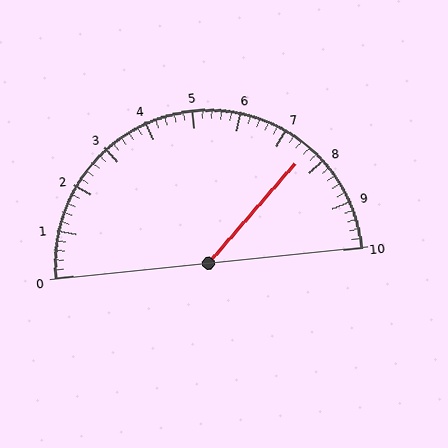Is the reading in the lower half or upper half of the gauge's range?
The reading is in the upper half of the range (0 to 10).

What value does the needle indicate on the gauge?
The needle indicates approximately 7.6.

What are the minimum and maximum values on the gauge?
The gauge ranges from 0 to 10.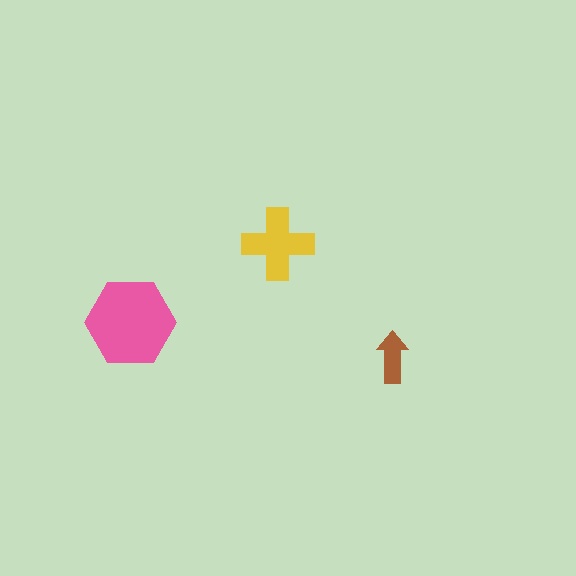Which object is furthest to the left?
The pink hexagon is leftmost.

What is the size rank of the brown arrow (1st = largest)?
3rd.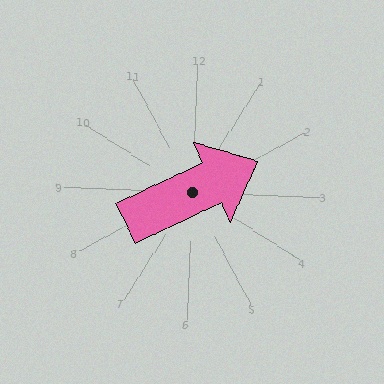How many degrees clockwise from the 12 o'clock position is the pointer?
Approximately 63 degrees.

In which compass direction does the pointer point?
Northeast.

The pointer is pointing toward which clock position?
Roughly 2 o'clock.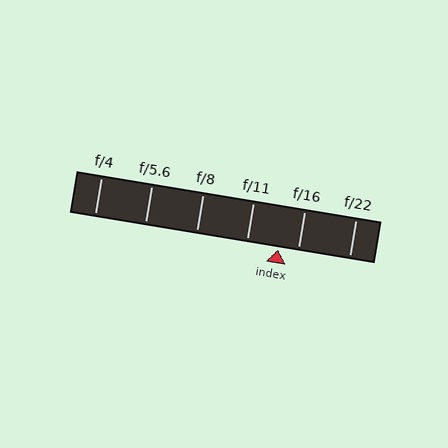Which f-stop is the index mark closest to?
The index mark is closest to f/16.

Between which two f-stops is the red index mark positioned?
The index mark is between f/11 and f/16.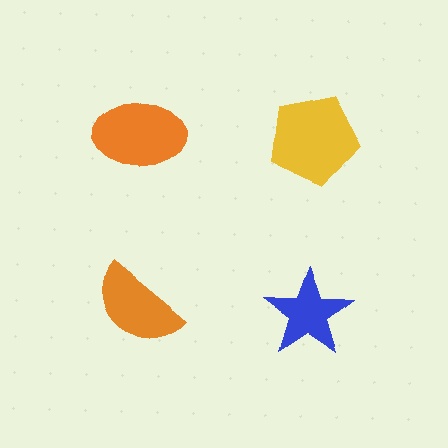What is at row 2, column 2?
A blue star.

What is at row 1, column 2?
A yellow pentagon.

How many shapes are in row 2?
2 shapes.